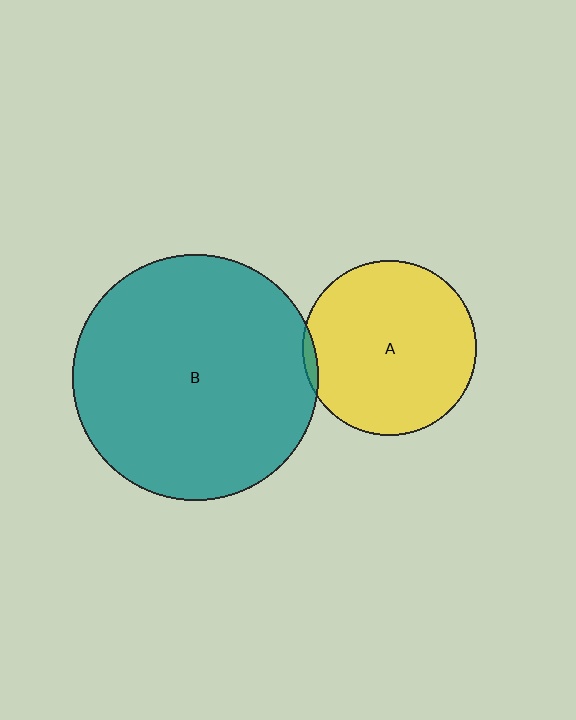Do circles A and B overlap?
Yes.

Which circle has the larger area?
Circle B (teal).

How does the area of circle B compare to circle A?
Approximately 2.0 times.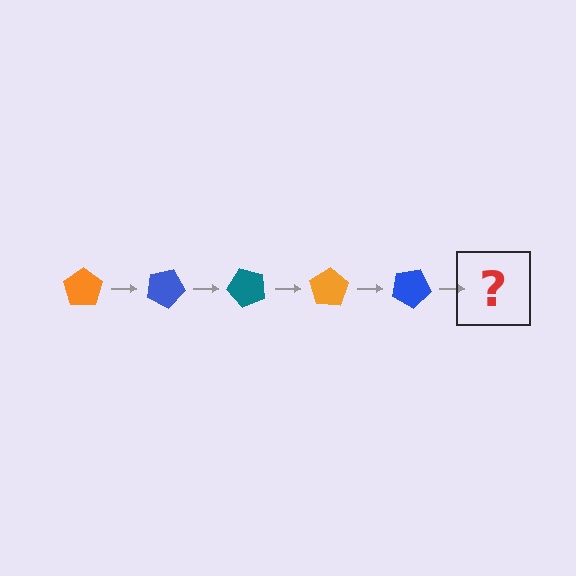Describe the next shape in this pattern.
It should be a teal pentagon, rotated 125 degrees from the start.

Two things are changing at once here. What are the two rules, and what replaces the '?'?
The two rules are that it rotates 25 degrees each step and the color cycles through orange, blue, and teal. The '?' should be a teal pentagon, rotated 125 degrees from the start.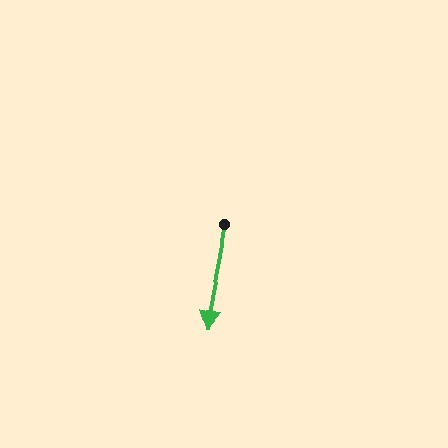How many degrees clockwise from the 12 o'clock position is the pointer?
Approximately 190 degrees.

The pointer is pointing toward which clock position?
Roughly 6 o'clock.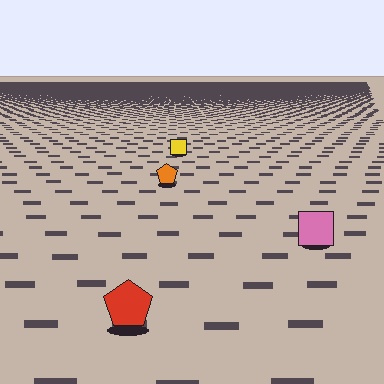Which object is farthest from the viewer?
The yellow square is farthest from the viewer. It appears smaller and the ground texture around it is denser.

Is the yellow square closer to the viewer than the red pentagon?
No. The red pentagon is closer — you can tell from the texture gradient: the ground texture is coarser near it.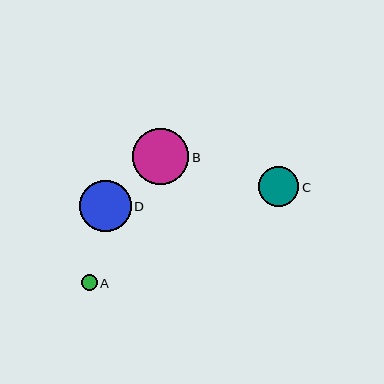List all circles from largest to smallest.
From largest to smallest: B, D, C, A.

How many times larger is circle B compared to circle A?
Circle B is approximately 3.5 times the size of circle A.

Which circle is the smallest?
Circle A is the smallest with a size of approximately 16 pixels.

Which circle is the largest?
Circle B is the largest with a size of approximately 56 pixels.